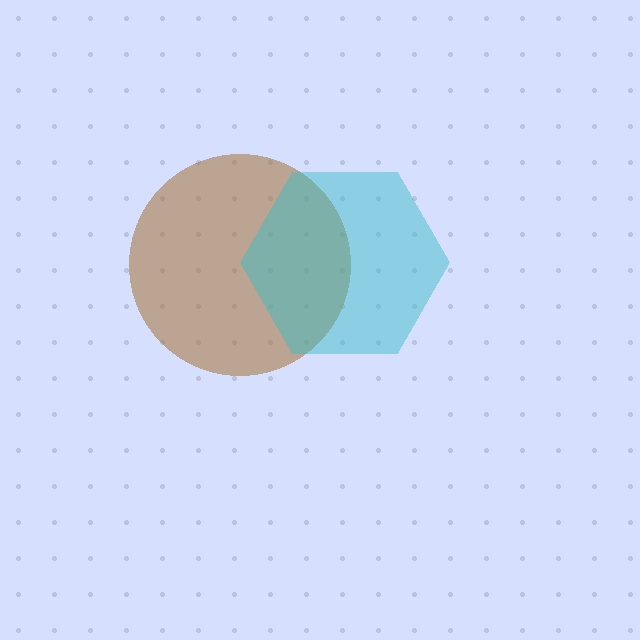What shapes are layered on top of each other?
The layered shapes are: a brown circle, a cyan hexagon.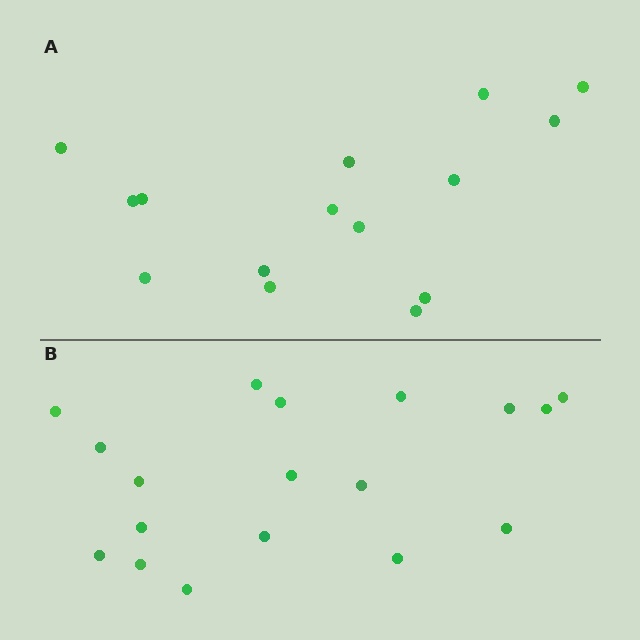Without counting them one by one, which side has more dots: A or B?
Region B (the bottom region) has more dots.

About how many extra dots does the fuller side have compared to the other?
Region B has just a few more — roughly 2 or 3 more dots than region A.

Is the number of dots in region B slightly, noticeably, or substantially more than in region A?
Region B has only slightly more — the two regions are fairly close. The ratio is roughly 1.2 to 1.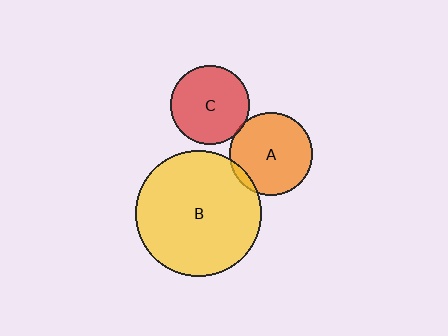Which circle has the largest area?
Circle B (yellow).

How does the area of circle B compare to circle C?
Approximately 2.5 times.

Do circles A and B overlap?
Yes.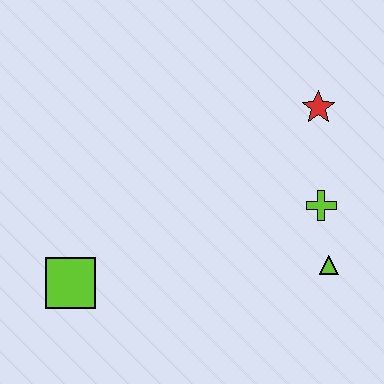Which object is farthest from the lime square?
The red star is farthest from the lime square.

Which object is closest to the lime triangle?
The lime cross is closest to the lime triangle.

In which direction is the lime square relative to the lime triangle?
The lime square is to the left of the lime triangle.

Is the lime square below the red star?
Yes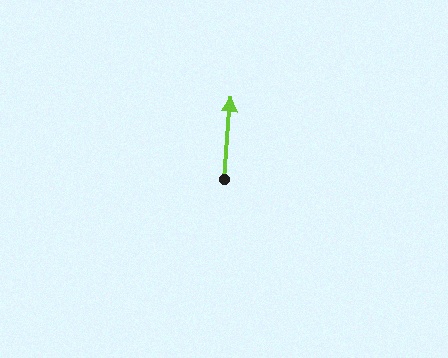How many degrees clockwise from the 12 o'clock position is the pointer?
Approximately 4 degrees.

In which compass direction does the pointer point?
North.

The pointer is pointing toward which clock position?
Roughly 12 o'clock.